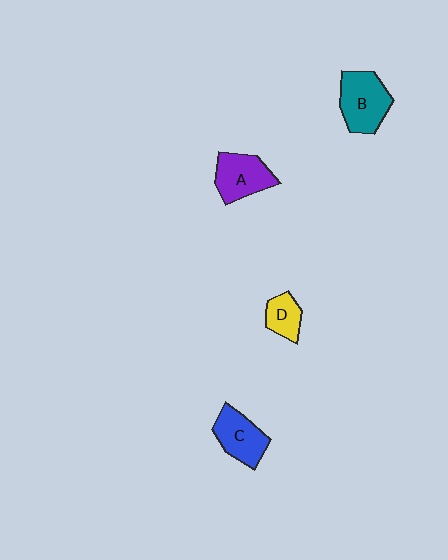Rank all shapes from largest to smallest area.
From largest to smallest: B (teal), A (purple), C (blue), D (yellow).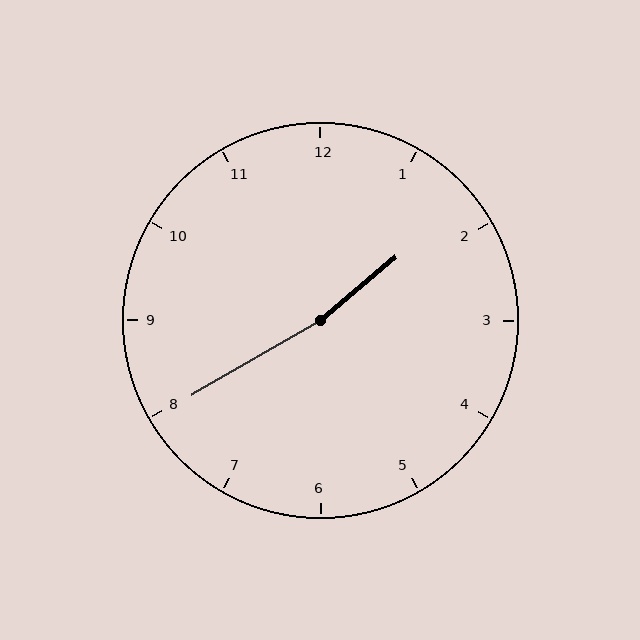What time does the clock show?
1:40.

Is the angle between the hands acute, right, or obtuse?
It is obtuse.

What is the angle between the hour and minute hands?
Approximately 170 degrees.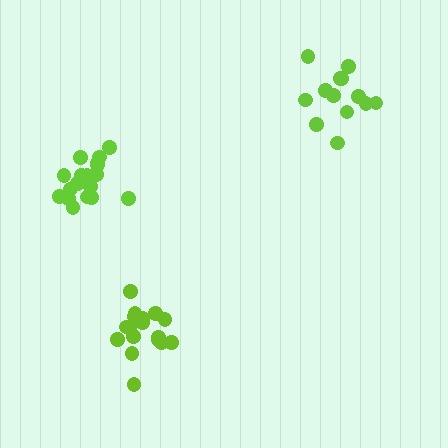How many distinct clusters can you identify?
There are 3 distinct clusters.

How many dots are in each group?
Group 1: 17 dots, Group 2: 18 dots, Group 3: 13 dots (48 total).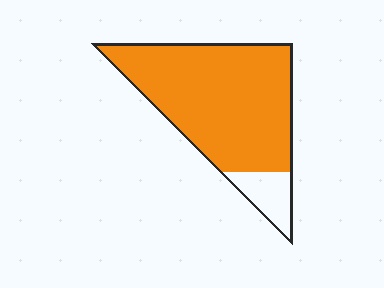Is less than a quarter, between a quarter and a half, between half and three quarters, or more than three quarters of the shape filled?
More than three quarters.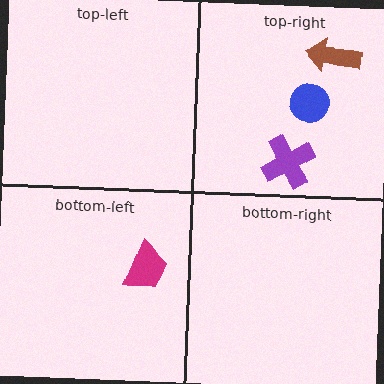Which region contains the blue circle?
The top-right region.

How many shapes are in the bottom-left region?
1.